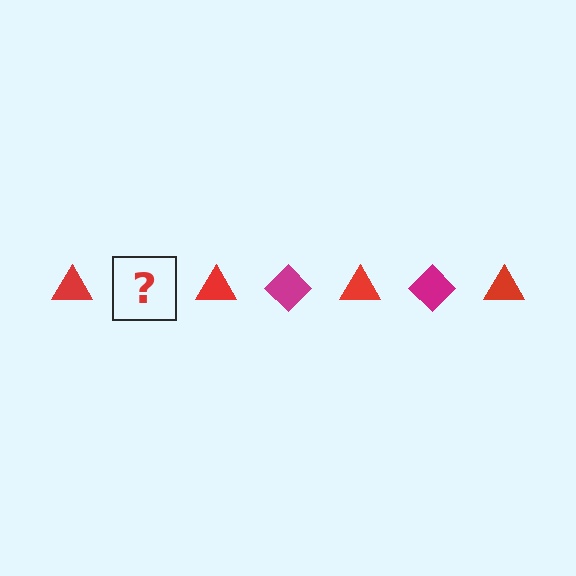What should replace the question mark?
The question mark should be replaced with a magenta diamond.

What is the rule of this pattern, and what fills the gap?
The rule is that the pattern alternates between red triangle and magenta diamond. The gap should be filled with a magenta diamond.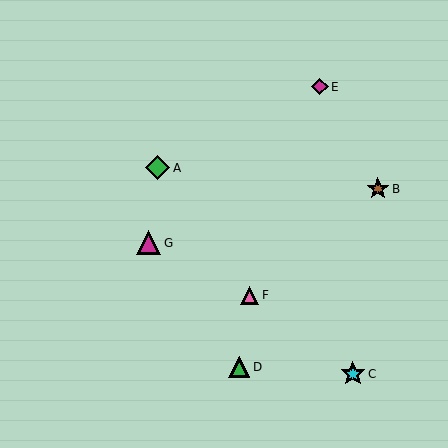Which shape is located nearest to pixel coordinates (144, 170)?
The green diamond (labeled A) at (158, 168) is nearest to that location.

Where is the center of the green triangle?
The center of the green triangle is at (239, 367).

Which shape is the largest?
The cyan star (labeled C) is the largest.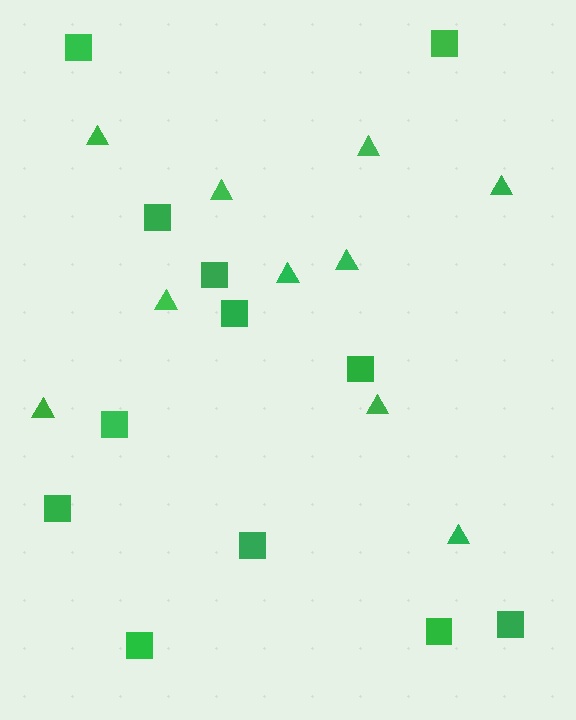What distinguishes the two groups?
There are 2 groups: one group of squares (12) and one group of triangles (10).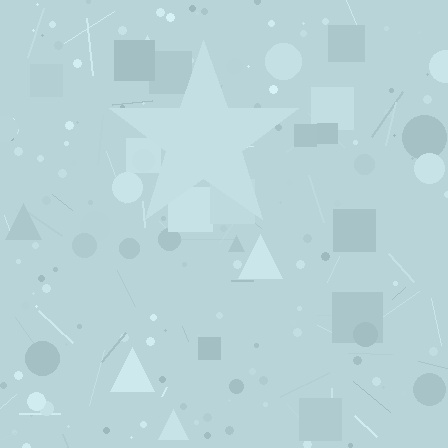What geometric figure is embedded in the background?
A star is embedded in the background.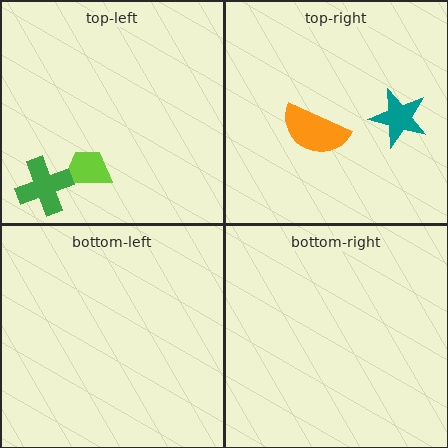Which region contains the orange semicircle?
The top-right region.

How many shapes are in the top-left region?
2.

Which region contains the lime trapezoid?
The top-left region.